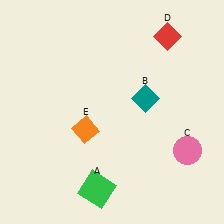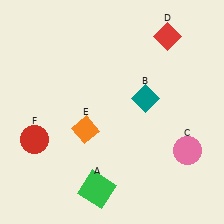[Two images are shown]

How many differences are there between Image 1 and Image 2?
There is 1 difference between the two images.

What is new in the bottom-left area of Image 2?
A red circle (F) was added in the bottom-left area of Image 2.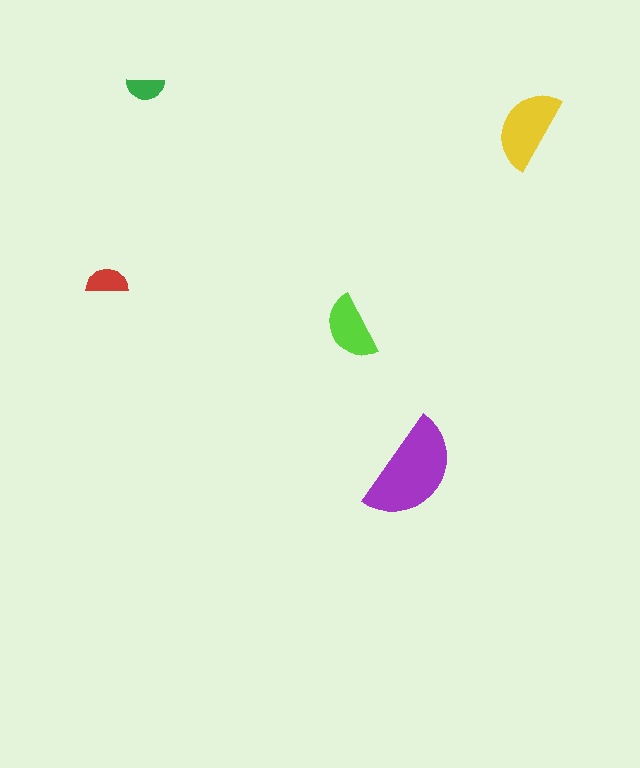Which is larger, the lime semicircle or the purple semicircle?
The purple one.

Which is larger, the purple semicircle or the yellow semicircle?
The purple one.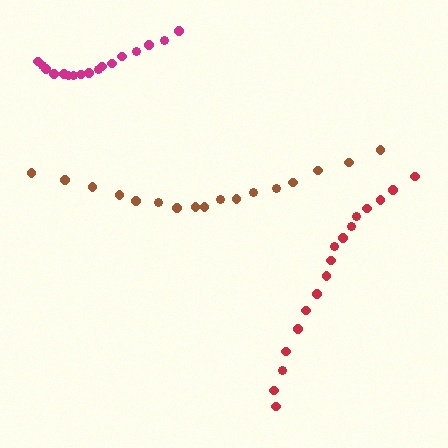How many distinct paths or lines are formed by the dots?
There are 3 distinct paths.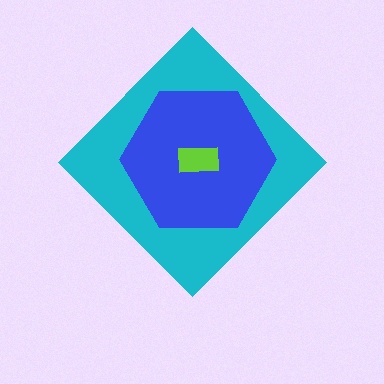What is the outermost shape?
The cyan diamond.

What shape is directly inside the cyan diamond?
The blue hexagon.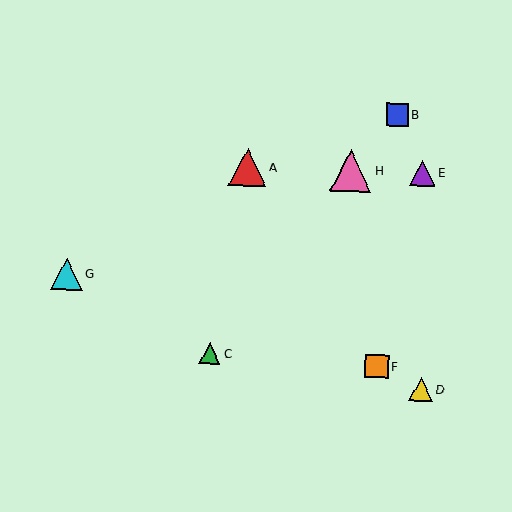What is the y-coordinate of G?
Object G is at y≈274.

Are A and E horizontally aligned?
Yes, both are at y≈167.